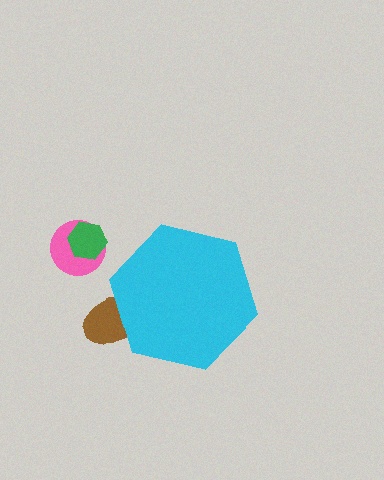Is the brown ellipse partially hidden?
Yes, the brown ellipse is partially hidden behind the cyan hexagon.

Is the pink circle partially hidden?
No, the pink circle is fully visible.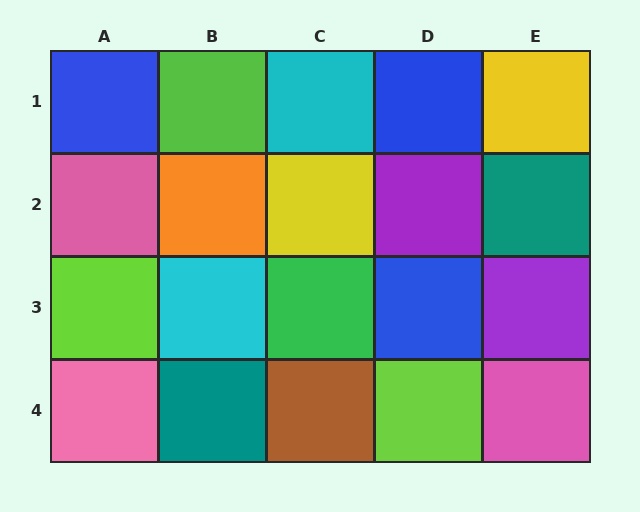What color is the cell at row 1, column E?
Yellow.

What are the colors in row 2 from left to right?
Pink, orange, yellow, purple, teal.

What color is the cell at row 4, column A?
Pink.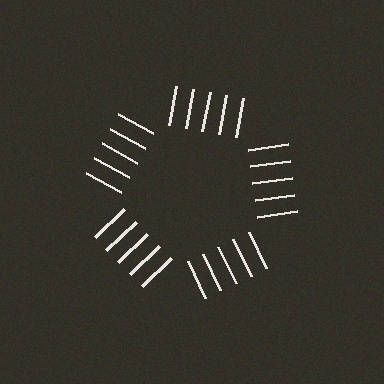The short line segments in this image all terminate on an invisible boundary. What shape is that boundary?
An illusory pentagon — the line segments terminate on its edges but no continuous stroke is drawn.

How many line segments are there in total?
25 — 5 along each of the 5 edges.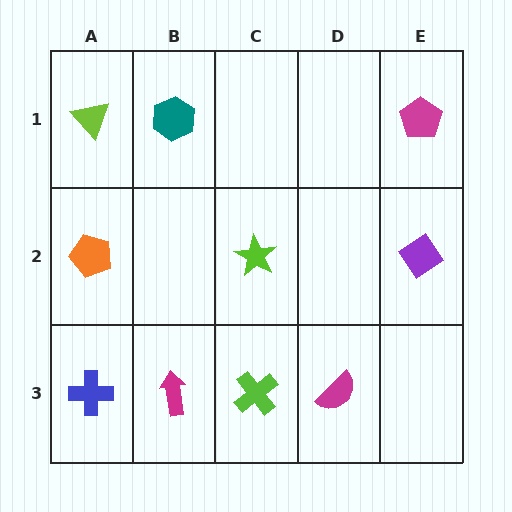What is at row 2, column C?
A lime star.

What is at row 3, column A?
A blue cross.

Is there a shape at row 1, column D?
No, that cell is empty.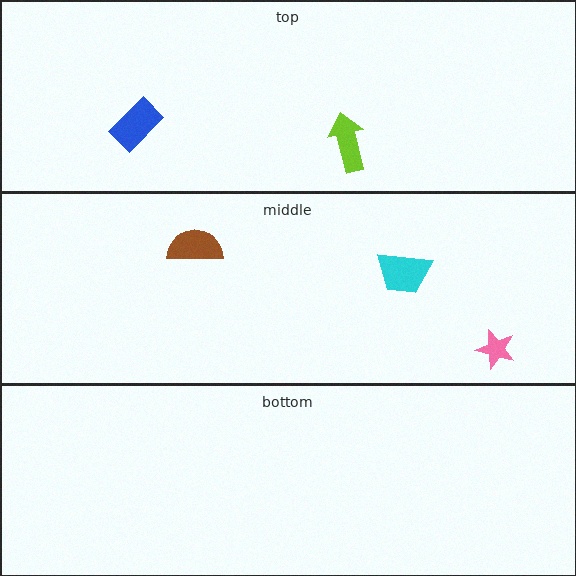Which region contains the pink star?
The middle region.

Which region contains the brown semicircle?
The middle region.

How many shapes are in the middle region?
3.